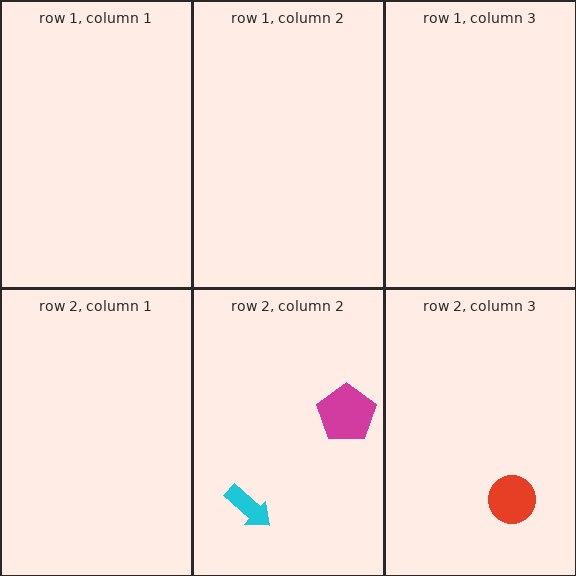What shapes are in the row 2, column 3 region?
The red circle.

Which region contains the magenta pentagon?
The row 2, column 2 region.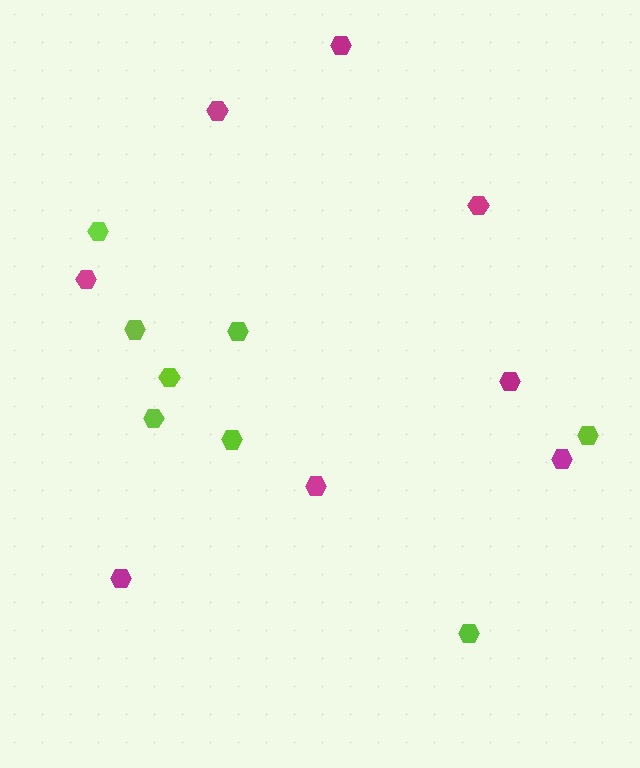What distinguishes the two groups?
There are 2 groups: one group of magenta hexagons (8) and one group of lime hexagons (8).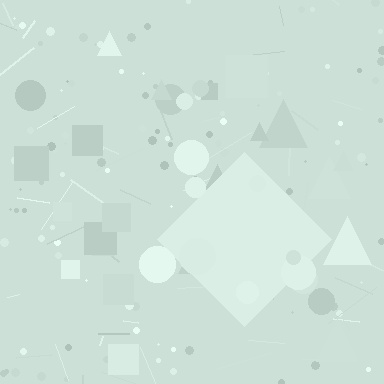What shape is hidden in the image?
A diamond is hidden in the image.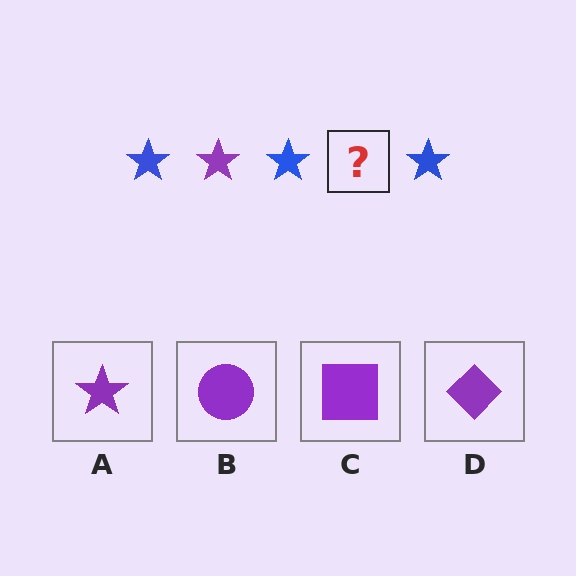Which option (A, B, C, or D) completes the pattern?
A.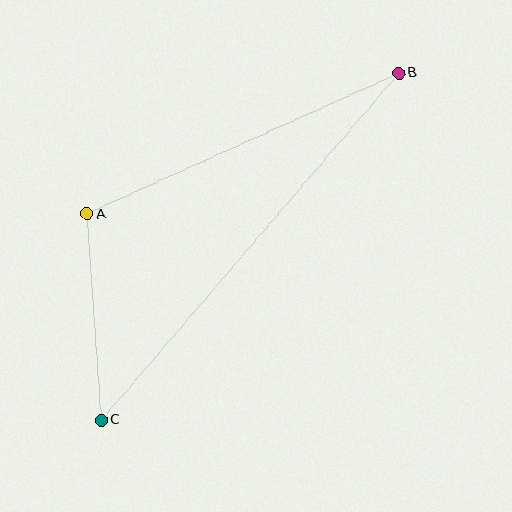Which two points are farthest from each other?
Points B and C are farthest from each other.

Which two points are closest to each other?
Points A and C are closest to each other.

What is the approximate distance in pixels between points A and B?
The distance between A and B is approximately 342 pixels.